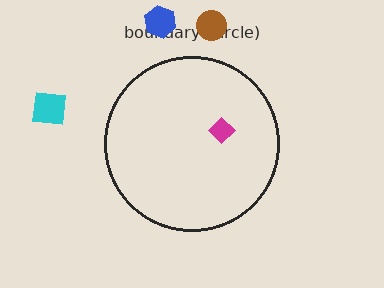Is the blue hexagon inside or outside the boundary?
Outside.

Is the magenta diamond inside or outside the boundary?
Inside.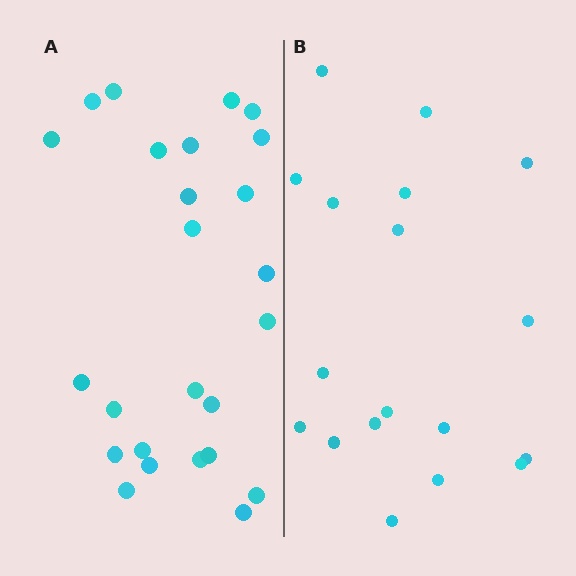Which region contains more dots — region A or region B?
Region A (the left region) has more dots.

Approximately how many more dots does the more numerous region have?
Region A has roughly 8 or so more dots than region B.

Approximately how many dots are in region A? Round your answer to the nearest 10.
About 20 dots. (The exact count is 25, which rounds to 20.)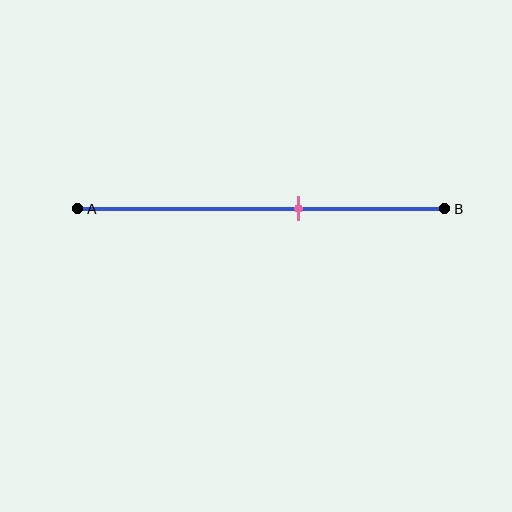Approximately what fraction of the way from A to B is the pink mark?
The pink mark is approximately 60% of the way from A to B.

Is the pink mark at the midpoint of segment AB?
No, the mark is at about 60% from A, not at the 50% midpoint.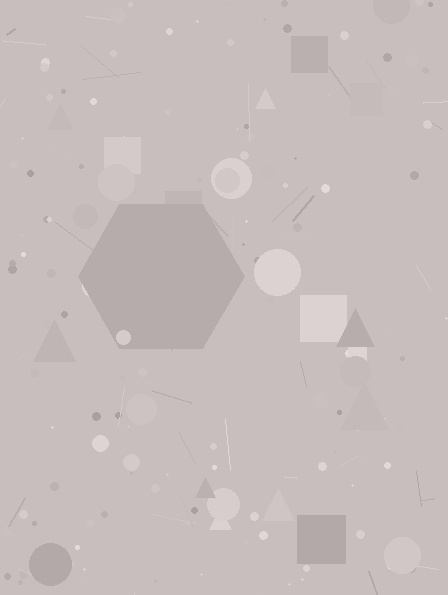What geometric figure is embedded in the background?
A hexagon is embedded in the background.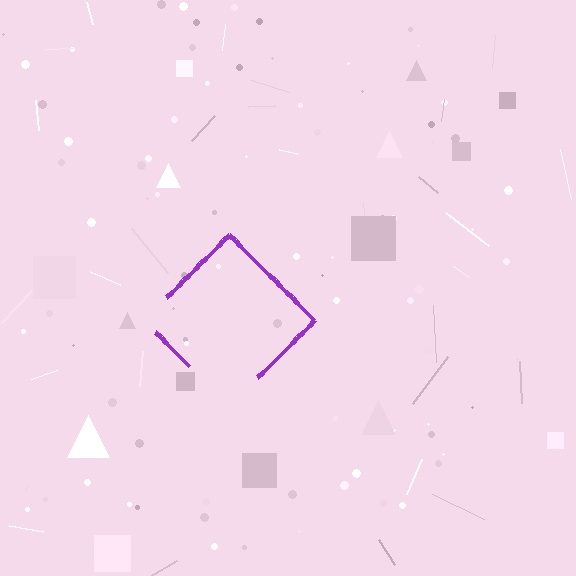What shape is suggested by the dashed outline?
The dashed outline suggests a diamond.